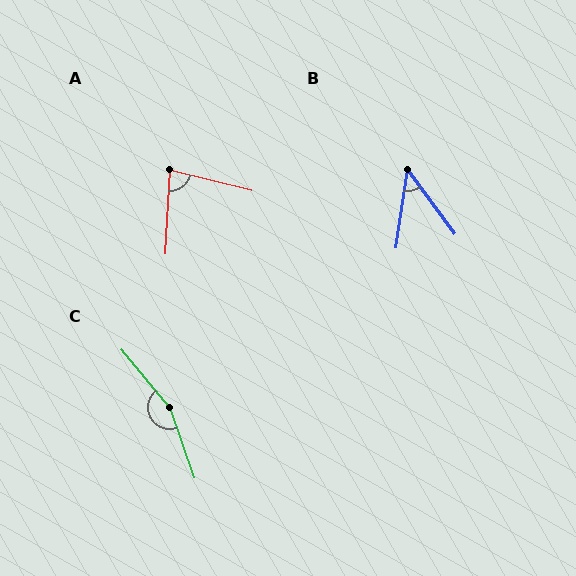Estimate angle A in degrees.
Approximately 79 degrees.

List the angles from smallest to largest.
B (45°), A (79°), C (160°).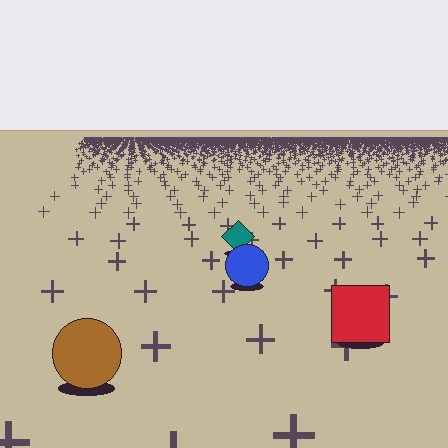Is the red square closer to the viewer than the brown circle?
No. The brown circle is closer — you can tell from the texture gradient: the ground texture is coarser near it.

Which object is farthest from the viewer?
The teal diamond is farthest from the viewer. It appears smaller and the ground texture around it is denser.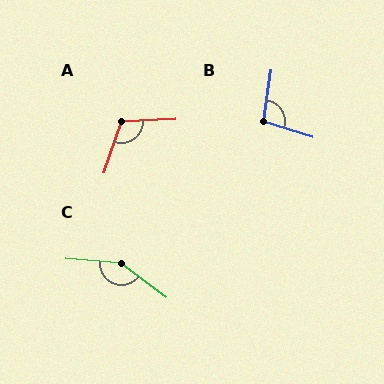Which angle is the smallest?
B, at approximately 99 degrees.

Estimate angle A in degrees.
Approximately 112 degrees.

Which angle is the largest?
C, at approximately 148 degrees.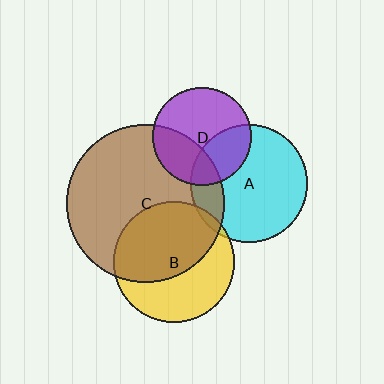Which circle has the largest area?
Circle C (brown).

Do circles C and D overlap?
Yes.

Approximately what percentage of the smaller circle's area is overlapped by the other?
Approximately 35%.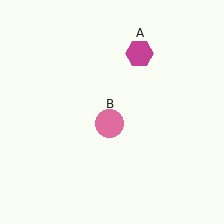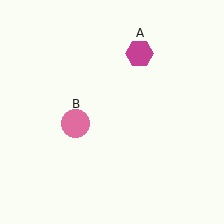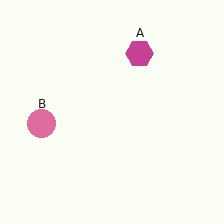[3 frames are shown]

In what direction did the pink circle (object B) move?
The pink circle (object B) moved left.